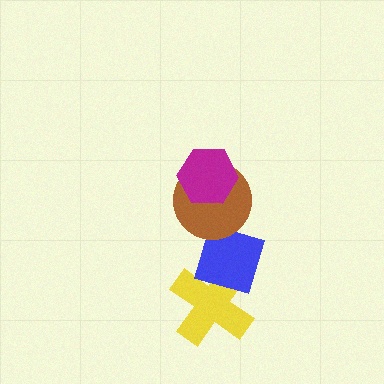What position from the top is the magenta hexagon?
The magenta hexagon is 1st from the top.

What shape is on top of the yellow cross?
The blue diamond is on top of the yellow cross.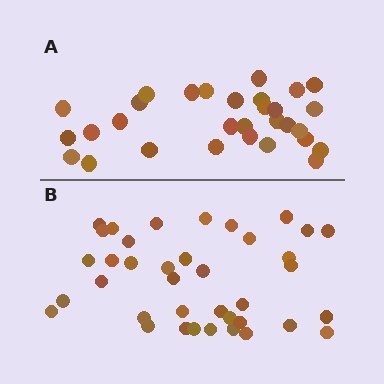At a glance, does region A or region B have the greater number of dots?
Region B (the bottom region) has more dots.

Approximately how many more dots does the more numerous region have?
Region B has roughly 8 or so more dots than region A.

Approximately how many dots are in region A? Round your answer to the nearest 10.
About 30 dots.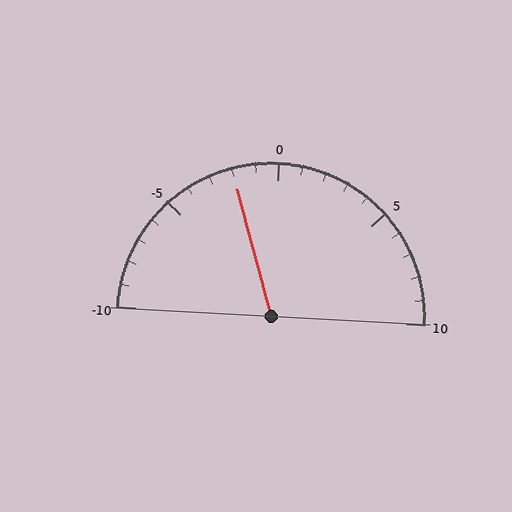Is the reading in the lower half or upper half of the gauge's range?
The reading is in the lower half of the range (-10 to 10).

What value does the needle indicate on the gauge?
The needle indicates approximately -2.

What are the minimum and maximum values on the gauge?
The gauge ranges from -10 to 10.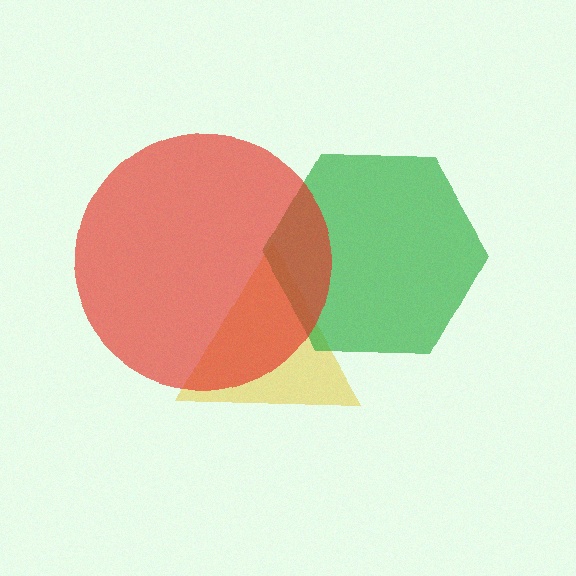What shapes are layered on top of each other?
The layered shapes are: a yellow triangle, a green hexagon, a red circle.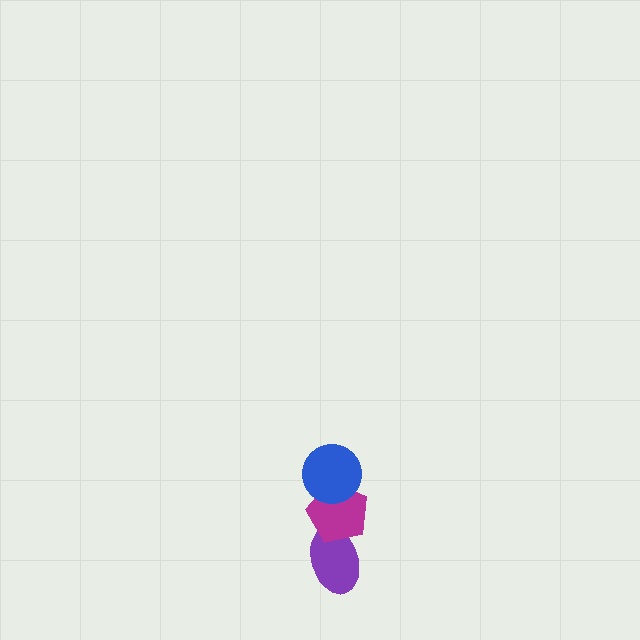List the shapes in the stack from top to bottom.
From top to bottom: the blue circle, the magenta pentagon, the purple ellipse.